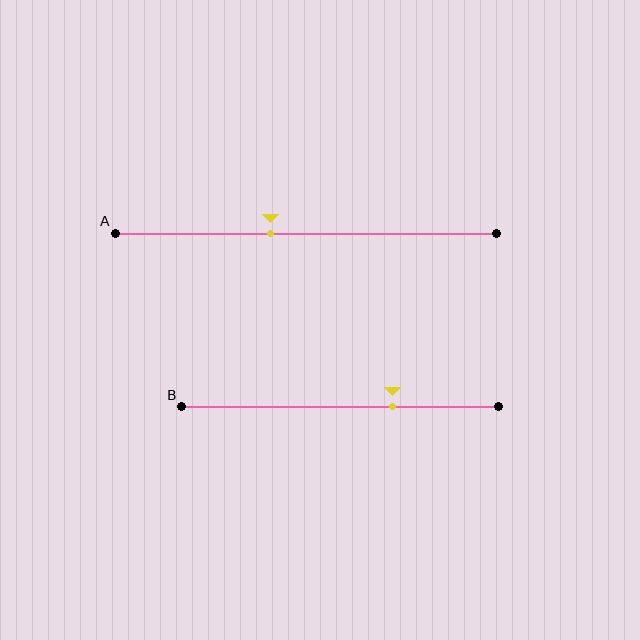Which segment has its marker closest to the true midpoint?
Segment A has its marker closest to the true midpoint.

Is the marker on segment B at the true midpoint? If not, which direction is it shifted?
No, the marker on segment B is shifted to the right by about 17% of the segment length.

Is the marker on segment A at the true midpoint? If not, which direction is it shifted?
No, the marker on segment A is shifted to the left by about 9% of the segment length.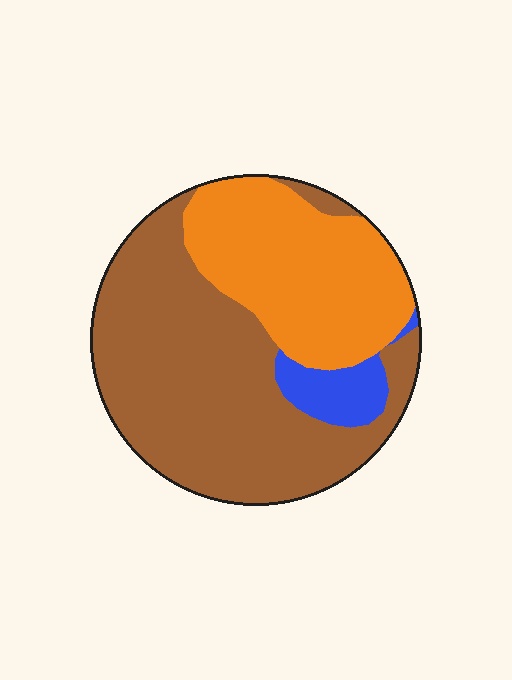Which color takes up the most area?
Brown, at roughly 60%.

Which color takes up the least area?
Blue, at roughly 5%.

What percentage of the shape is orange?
Orange takes up between a quarter and a half of the shape.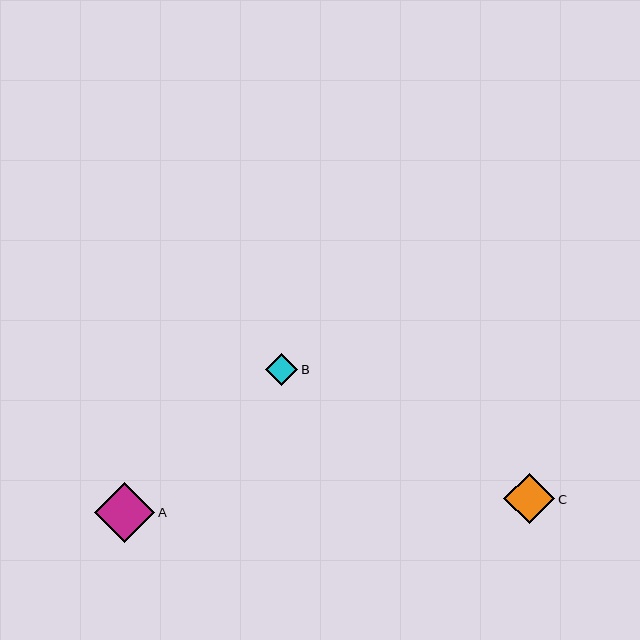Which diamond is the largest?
Diamond A is the largest with a size of approximately 60 pixels.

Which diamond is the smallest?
Diamond B is the smallest with a size of approximately 32 pixels.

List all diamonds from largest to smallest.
From largest to smallest: A, C, B.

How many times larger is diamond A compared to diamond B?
Diamond A is approximately 1.9 times the size of diamond B.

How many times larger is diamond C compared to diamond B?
Diamond C is approximately 1.6 times the size of diamond B.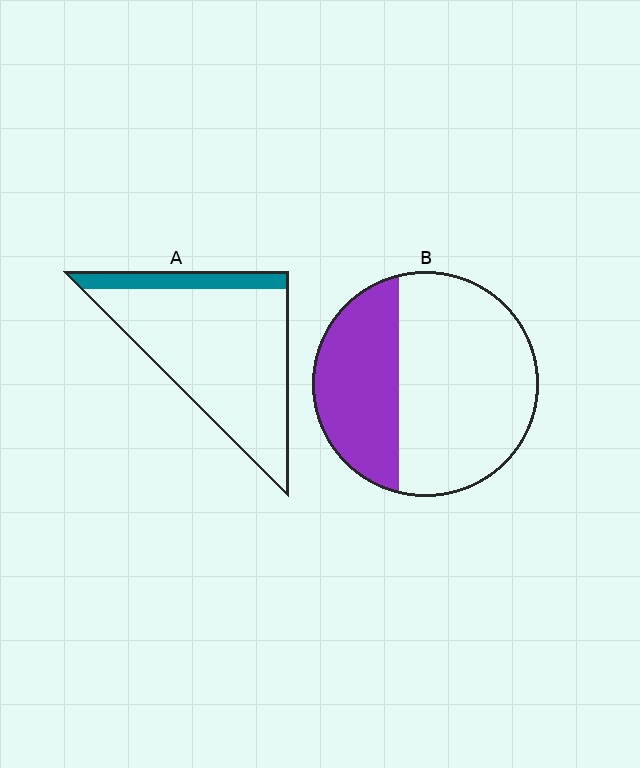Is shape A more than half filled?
No.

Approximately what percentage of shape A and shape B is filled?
A is approximately 15% and B is approximately 35%.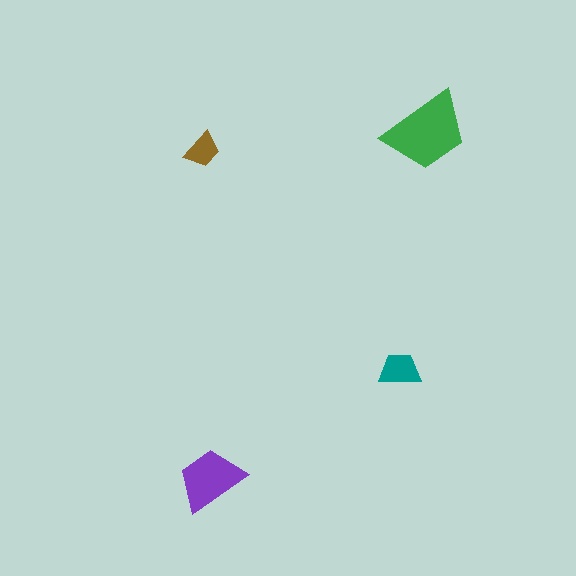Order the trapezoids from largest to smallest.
the green one, the purple one, the teal one, the brown one.